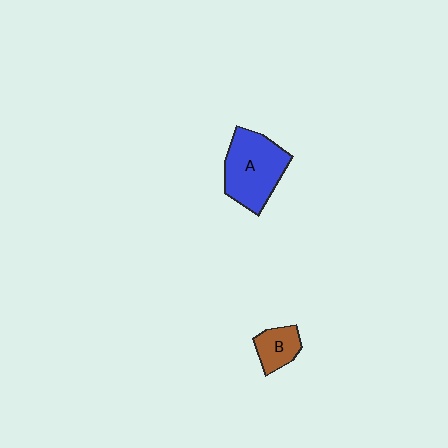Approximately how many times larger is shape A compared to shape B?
Approximately 2.3 times.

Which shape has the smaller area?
Shape B (brown).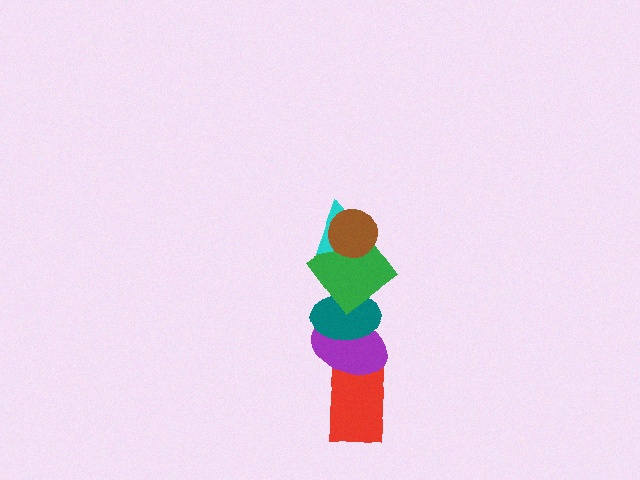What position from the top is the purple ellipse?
The purple ellipse is 5th from the top.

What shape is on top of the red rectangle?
The purple ellipse is on top of the red rectangle.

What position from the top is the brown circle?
The brown circle is 1st from the top.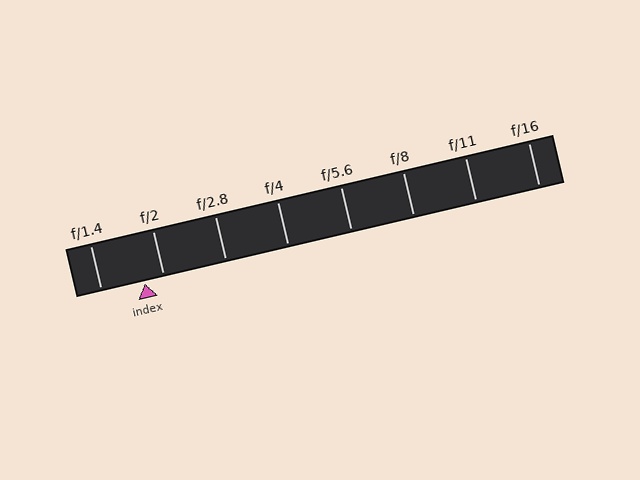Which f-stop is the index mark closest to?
The index mark is closest to f/2.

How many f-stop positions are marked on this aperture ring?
There are 8 f-stop positions marked.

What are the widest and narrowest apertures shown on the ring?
The widest aperture shown is f/1.4 and the narrowest is f/16.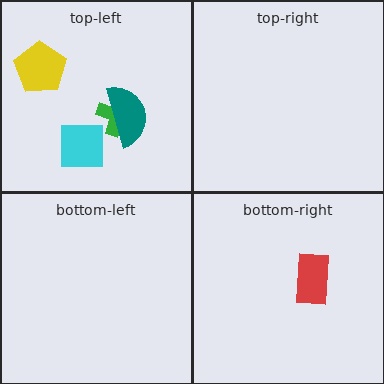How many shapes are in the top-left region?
4.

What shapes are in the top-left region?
The cyan square, the yellow pentagon, the green cross, the teal semicircle.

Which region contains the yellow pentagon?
The top-left region.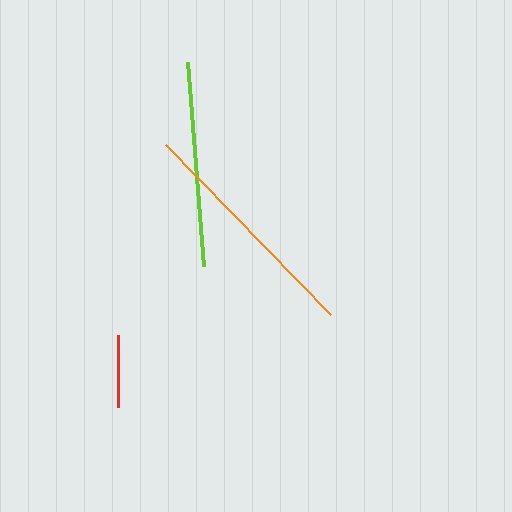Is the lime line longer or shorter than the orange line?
The orange line is longer than the lime line.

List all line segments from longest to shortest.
From longest to shortest: orange, lime, red.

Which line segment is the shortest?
The red line is the shortest at approximately 72 pixels.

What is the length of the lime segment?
The lime segment is approximately 204 pixels long.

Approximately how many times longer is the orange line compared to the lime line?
The orange line is approximately 1.2 times the length of the lime line.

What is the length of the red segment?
The red segment is approximately 72 pixels long.